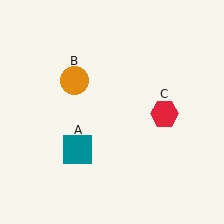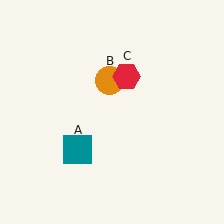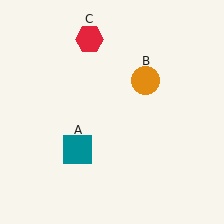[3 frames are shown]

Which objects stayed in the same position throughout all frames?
Teal square (object A) remained stationary.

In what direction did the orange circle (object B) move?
The orange circle (object B) moved right.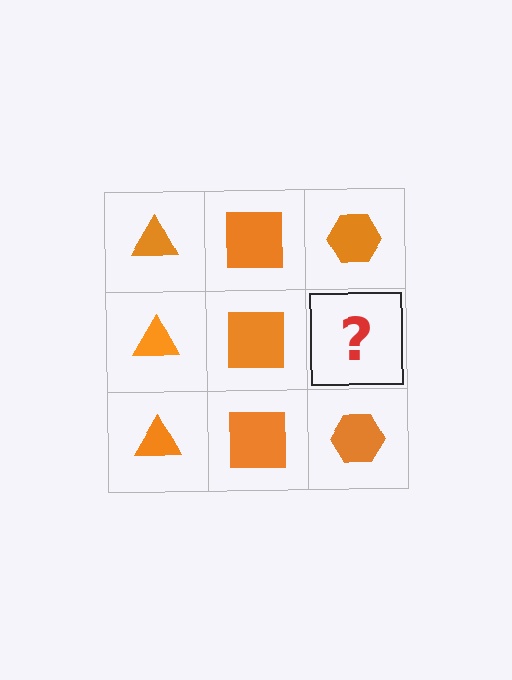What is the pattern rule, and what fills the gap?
The rule is that each column has a consistent shape. The gap should be filled with an orange hexagon.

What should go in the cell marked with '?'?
The missing cell should contain an orange hexagon.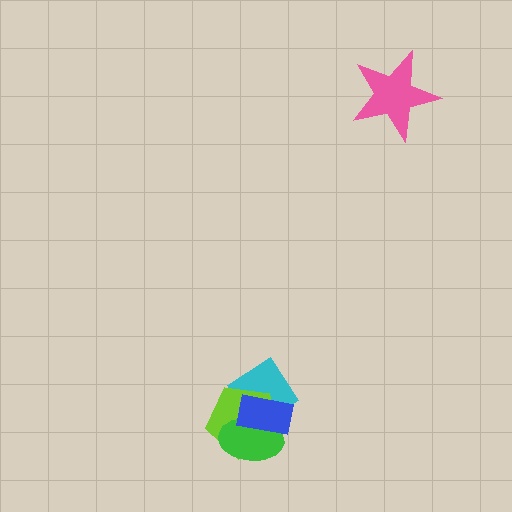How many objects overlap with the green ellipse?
3 objects overlap with the green ellipse.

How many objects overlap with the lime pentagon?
3 objects overlap with the lime pentagon.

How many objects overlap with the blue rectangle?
3 objects overlap with the blue rectangle.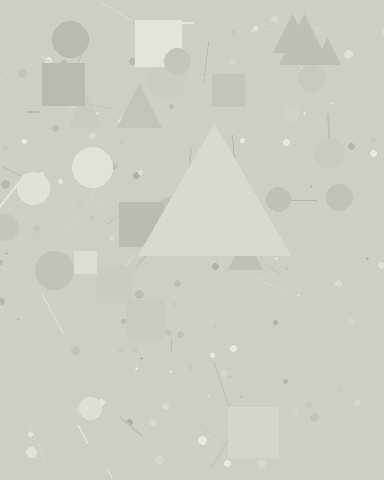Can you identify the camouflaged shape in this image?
The camouflaged shape is a triangle.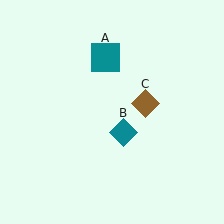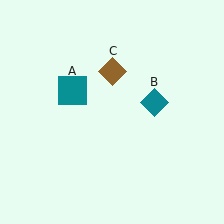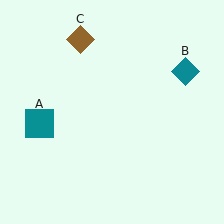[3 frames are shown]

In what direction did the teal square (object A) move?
The teal square (object A) moved down and to the left.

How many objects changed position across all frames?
3 objects changed position: teal square (object A), teal diamond (object B), brown diamond (object C).